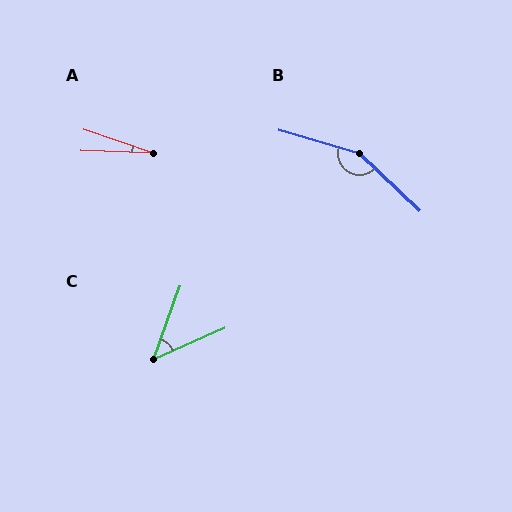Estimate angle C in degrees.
Approximately 47 degrees.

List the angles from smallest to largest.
A (16°), C (47°), B (152°).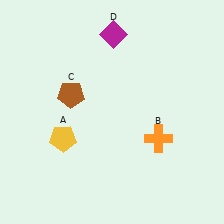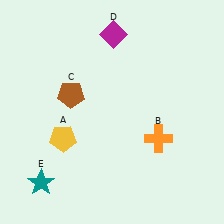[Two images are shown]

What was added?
A teal star (E) was added in Image 2.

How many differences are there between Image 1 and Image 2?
There is 1 difference between the two images.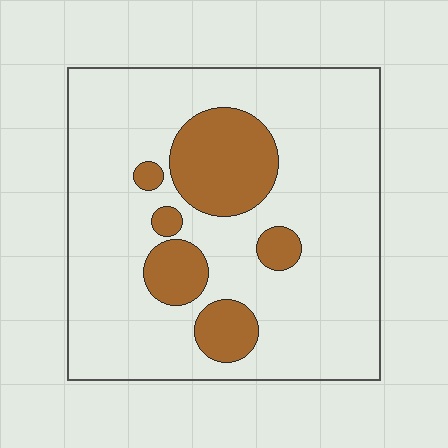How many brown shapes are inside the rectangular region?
6.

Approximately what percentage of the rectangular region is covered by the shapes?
Approximately 20%.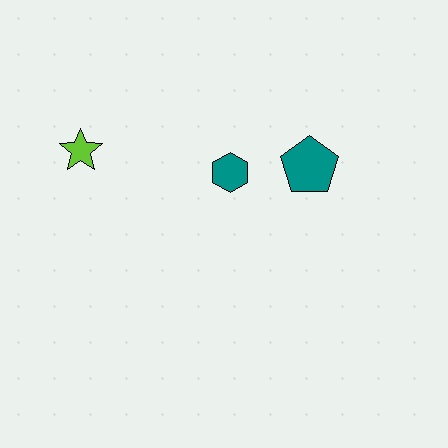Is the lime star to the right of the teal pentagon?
No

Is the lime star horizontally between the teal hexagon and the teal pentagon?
No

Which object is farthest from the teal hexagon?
The lime star is farthest from the teal hexagon.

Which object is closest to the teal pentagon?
The teal hexagon is closest to the teal pentagon.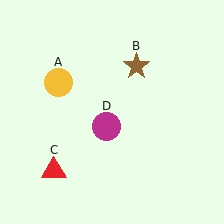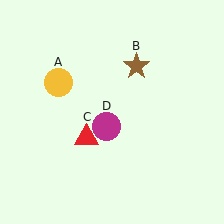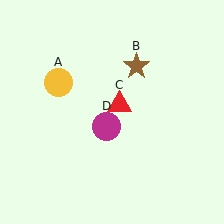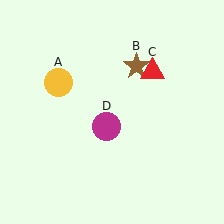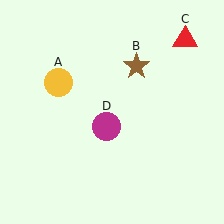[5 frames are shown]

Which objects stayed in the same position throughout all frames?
Yellow circle (object A) and brown star (object B) and magenta circle (object D) remained stationary.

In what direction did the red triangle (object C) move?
The red triangle (object C) moved up and to the right.